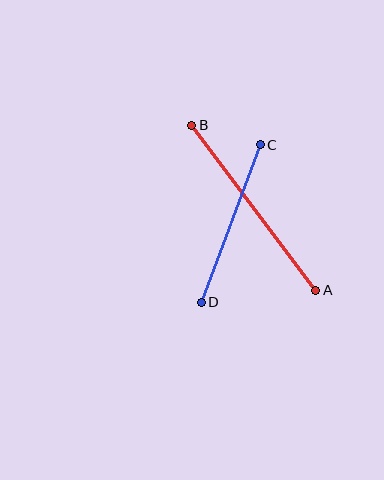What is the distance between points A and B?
The distance is approximately 206 pixels.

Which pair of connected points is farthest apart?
Points A and B are farthest apart.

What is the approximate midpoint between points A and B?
The midpoint is at approximately (254, 208) pixels.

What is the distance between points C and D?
The distance is approximately 168 pixels.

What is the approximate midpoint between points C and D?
The midpoint is at approximately (231, 224) pixels.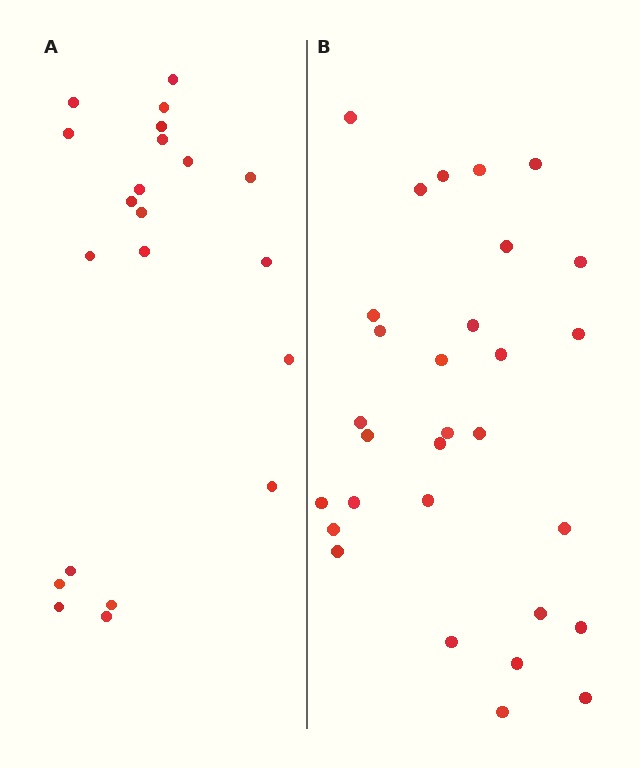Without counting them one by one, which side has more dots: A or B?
Region B (the right region) has more dots.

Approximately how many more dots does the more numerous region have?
Region B has roughly 8 or so more dots than region A.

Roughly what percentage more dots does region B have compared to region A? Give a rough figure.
About 45% more.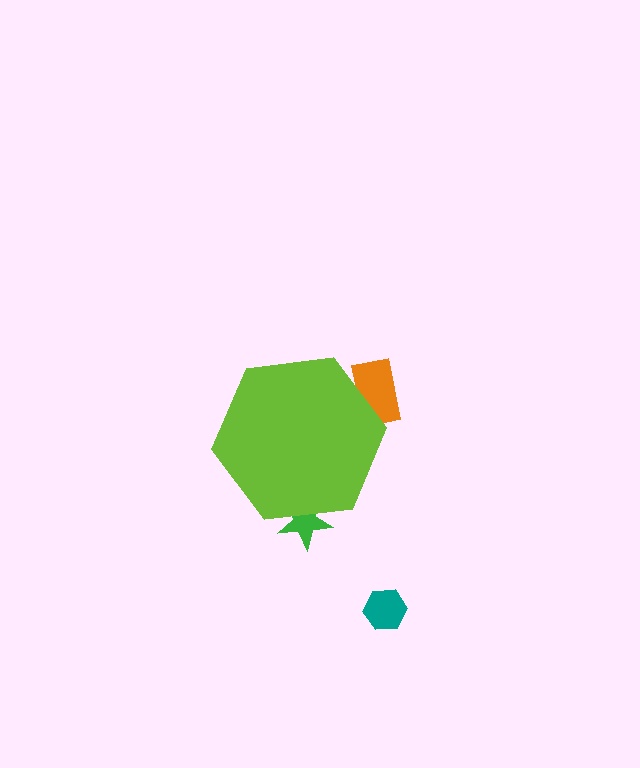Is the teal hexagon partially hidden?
No, the teal hexagon is fully visible.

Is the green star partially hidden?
Yes, the green star is partially hidden behind the lime hexagon.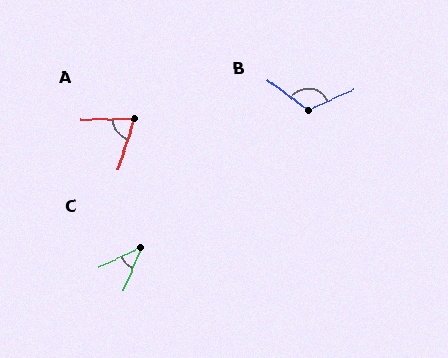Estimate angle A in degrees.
Approximately 71 degrees.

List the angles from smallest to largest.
C (43°), A (71°), B (118°).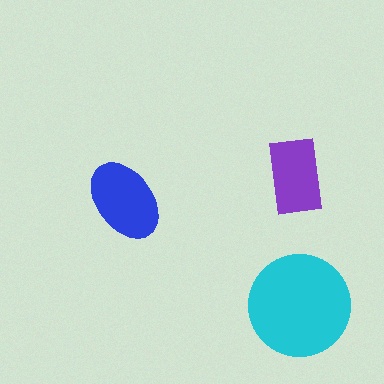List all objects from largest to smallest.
The cyan circle, the blue ellipse, the purple rectangle.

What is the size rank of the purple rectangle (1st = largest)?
3rd.